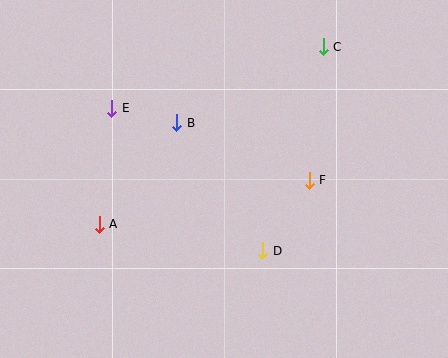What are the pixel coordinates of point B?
Point B is at (177, 123).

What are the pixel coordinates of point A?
Point A is at (99, 224).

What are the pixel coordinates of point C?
Point C is at (323, 47).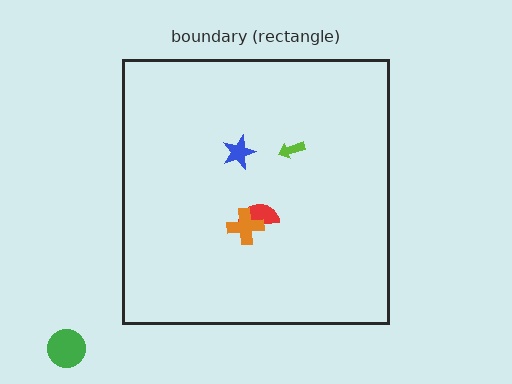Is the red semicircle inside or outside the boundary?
Inside.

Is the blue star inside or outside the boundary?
Inside.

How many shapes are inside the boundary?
4 inside, 1 outside.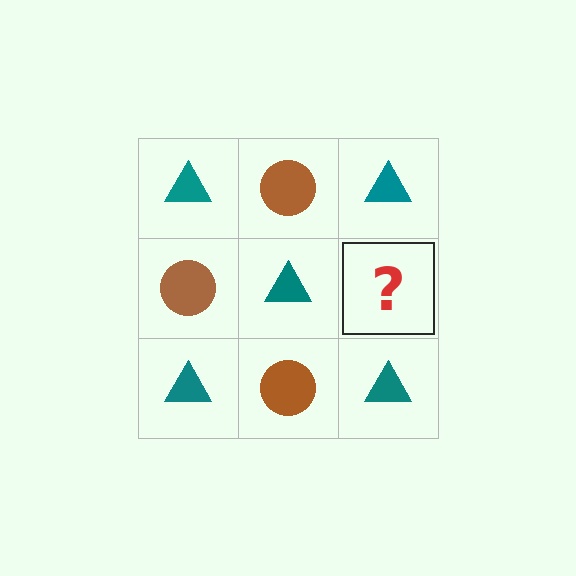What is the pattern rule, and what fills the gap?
The rule is that it alternates teal triangle and brown circle in a checkerboard pattern. The gap should be filled with a brown circle.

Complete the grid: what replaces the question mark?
The question mark should be replaced with a brown circle.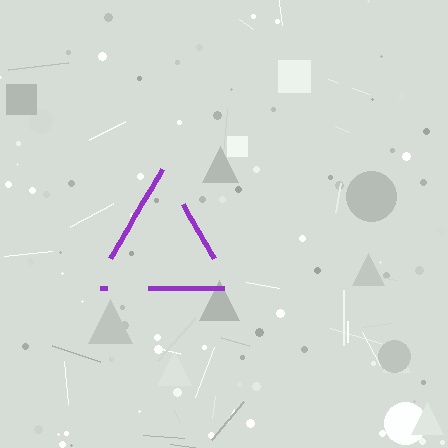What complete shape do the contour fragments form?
The contour fragments form a triangle.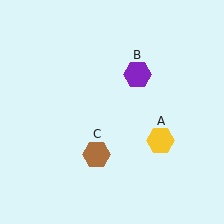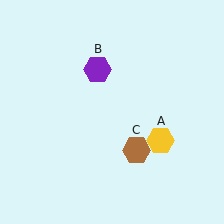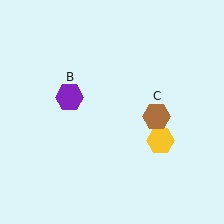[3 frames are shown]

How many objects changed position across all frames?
2 objects changed position: purple hexagon (object B), brown hexagon (object C).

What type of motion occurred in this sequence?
The purple hexagon (object B), brown hexagon (object C) rotated counterclockwise around the center of the scene.